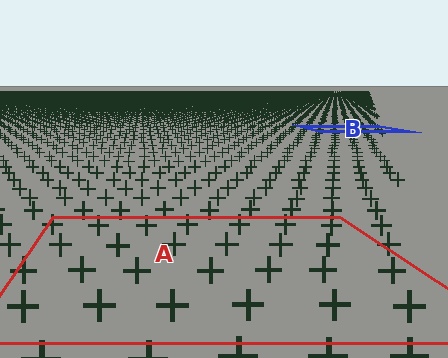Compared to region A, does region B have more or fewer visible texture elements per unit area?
Region B has more texture elements per unit area — they are packed more densely because it is farther away.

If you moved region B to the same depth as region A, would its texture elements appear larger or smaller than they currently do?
They would appear larger. At a closer depth, the same texture elements are projected at a bigger on-screen size.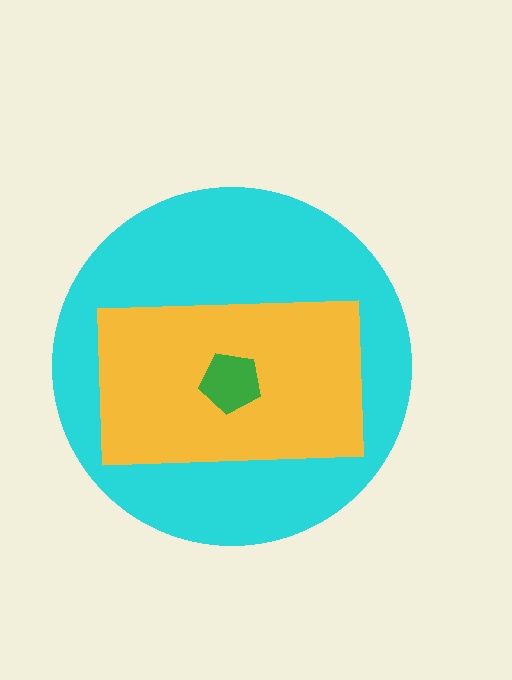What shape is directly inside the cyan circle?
The yellow rectangle.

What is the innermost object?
The green pentagon.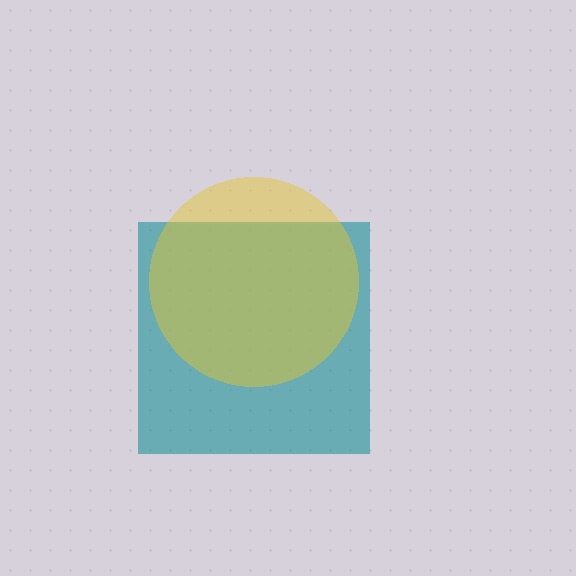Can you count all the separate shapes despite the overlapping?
Yes, there are 2 separate shapes.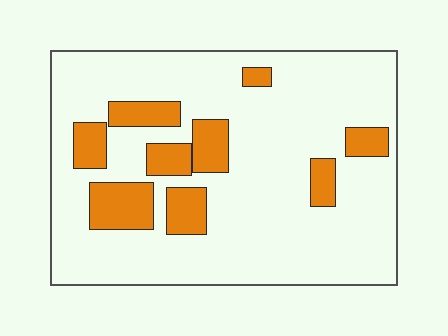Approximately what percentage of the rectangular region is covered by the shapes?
Approximately 20%.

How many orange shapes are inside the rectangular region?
9.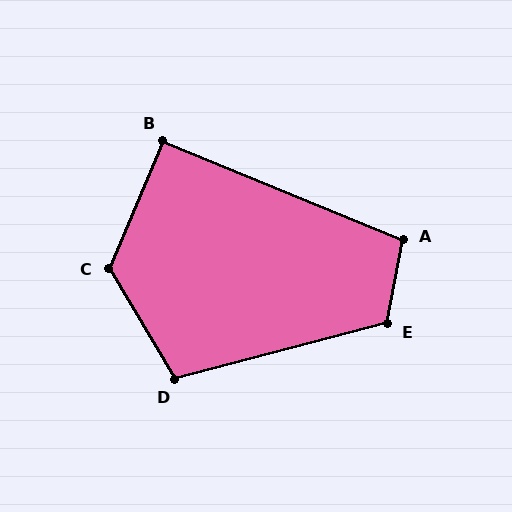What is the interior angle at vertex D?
Approximately 106 degrees (obtuse).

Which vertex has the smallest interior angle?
B, at approximately 91 degrees.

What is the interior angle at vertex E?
Approximately 115 degrees (obtuse).